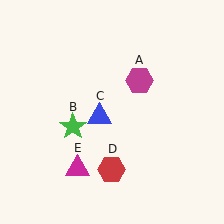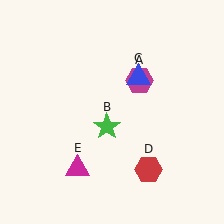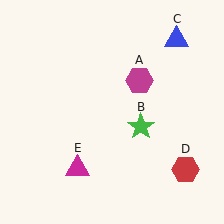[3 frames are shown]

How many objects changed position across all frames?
3 objects changed position: green star (object B), blue triangle (object C), red hexagon (object D).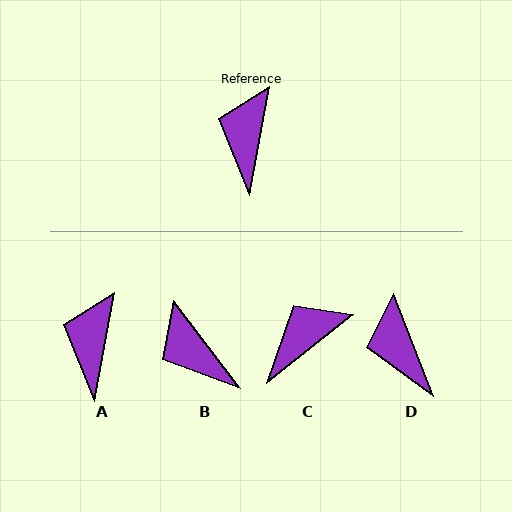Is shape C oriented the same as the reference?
No, it is off by about 41 degrees.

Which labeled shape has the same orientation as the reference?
A.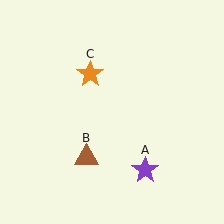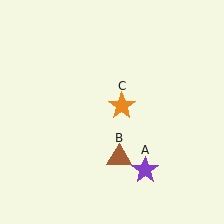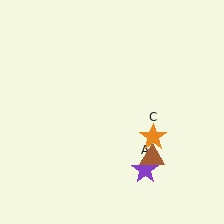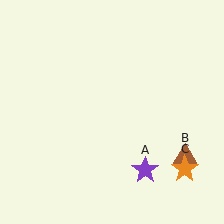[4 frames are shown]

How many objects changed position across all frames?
2 objects changed position: brown triangle (object B), orange star (object C).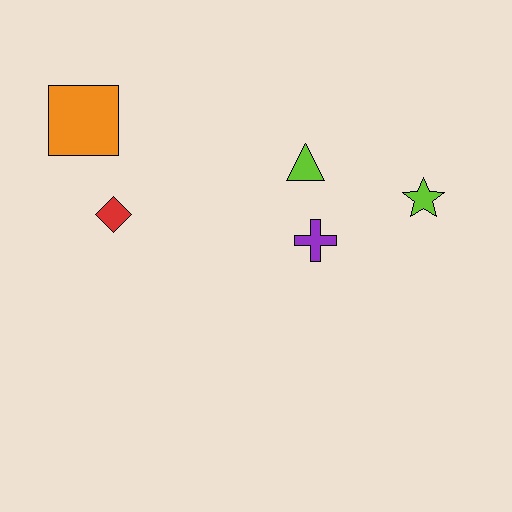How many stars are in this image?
There is 1 star.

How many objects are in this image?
There are 5 objects.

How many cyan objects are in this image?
There are no cyan objects.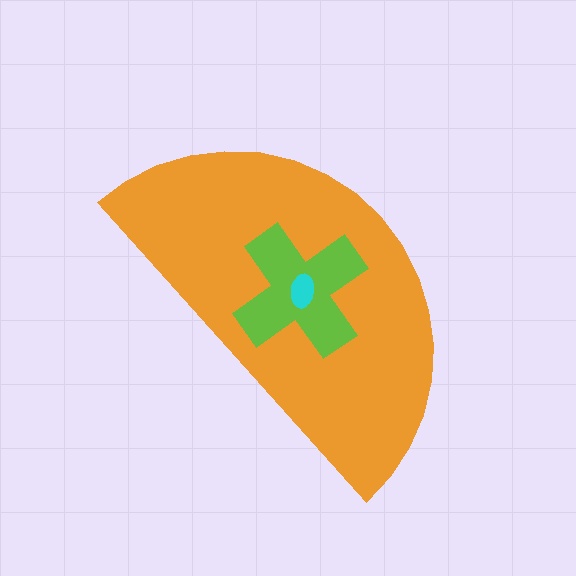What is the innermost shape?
The cyan ellipse.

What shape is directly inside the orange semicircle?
The lime cross.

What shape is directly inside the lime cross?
The cyan ellipse.